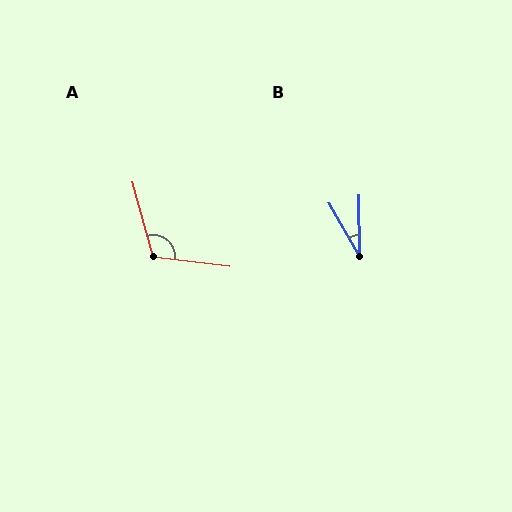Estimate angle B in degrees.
Approximately 29 degrees.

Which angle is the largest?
A, at approximately 113 degrees.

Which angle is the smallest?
B, at approximately 29 degrees.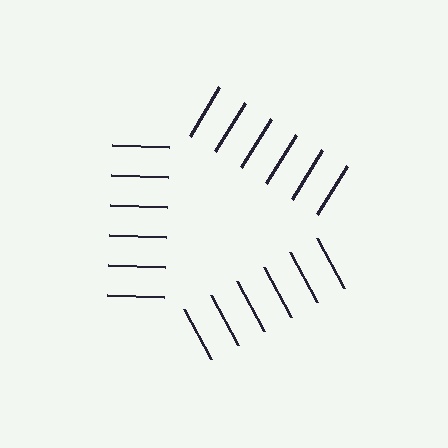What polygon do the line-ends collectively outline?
An illusory triangle — the line segments terminate on its edges but no continuous stroke is drawn.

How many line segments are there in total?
18 — 6 along each of the 3 edges.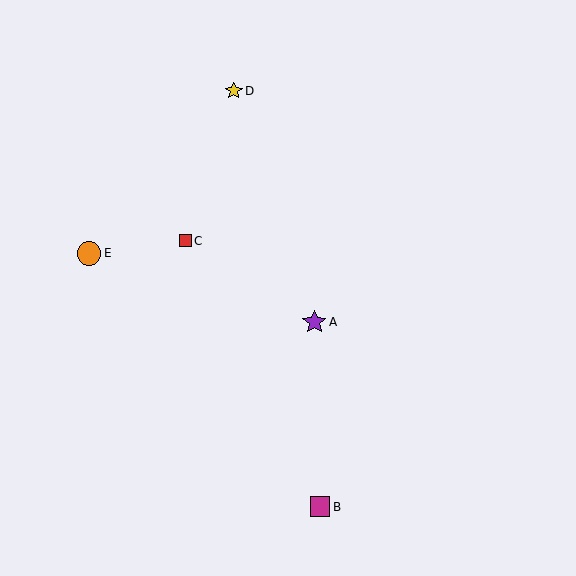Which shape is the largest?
The purple star (labeled A) is the largest.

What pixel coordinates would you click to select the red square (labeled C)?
Click at (185, 241) to select the red square C.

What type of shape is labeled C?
Shape C is a red square.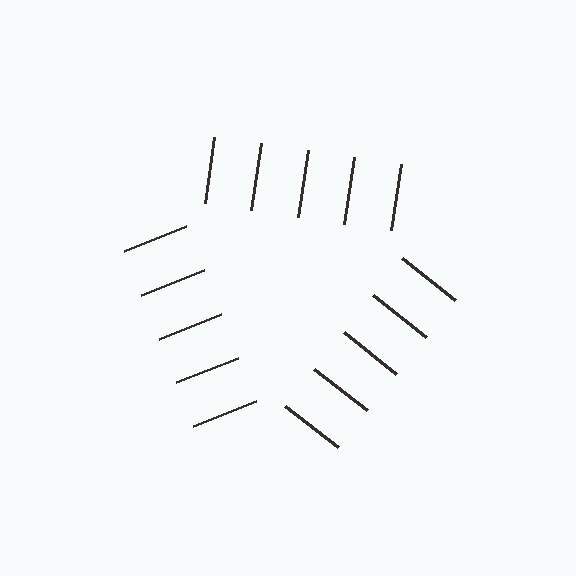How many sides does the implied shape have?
3 sides — the line-ends trace a triangle.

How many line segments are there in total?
15 — 5 along each of the 3 edges.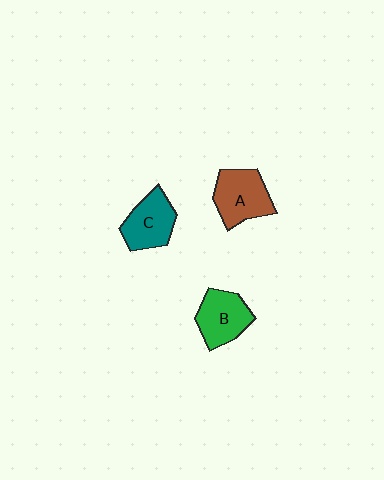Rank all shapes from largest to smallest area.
From largest to smallest: A (brown), B (green), C (teal).